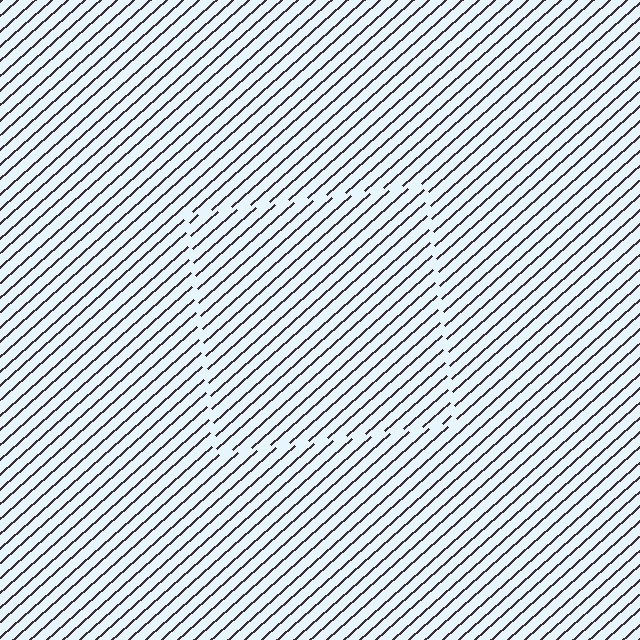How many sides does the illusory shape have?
4 sides — the line-ends trace a square.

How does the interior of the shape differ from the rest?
The interior of the shape contains the same grating, shifted by half a period — the contour is defined by the phase discontinuity where line-ends from the inner and outer gratings abut.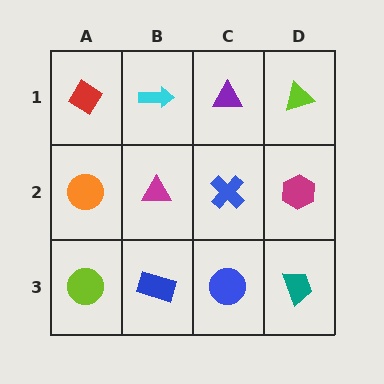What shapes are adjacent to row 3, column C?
A blue cross (row 2, column C), a blue rectangle (row 3, column B), a teal trapezoid (row 3, column D).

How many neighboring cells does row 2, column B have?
4.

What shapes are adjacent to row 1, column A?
An orange circle (row 2, column A), a cyan arrow (row 1, column B).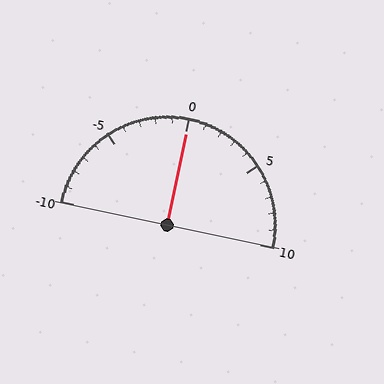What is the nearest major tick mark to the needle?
The nearest major tick mark is 0.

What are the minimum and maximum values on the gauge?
The gauge ranges from -10 to 10.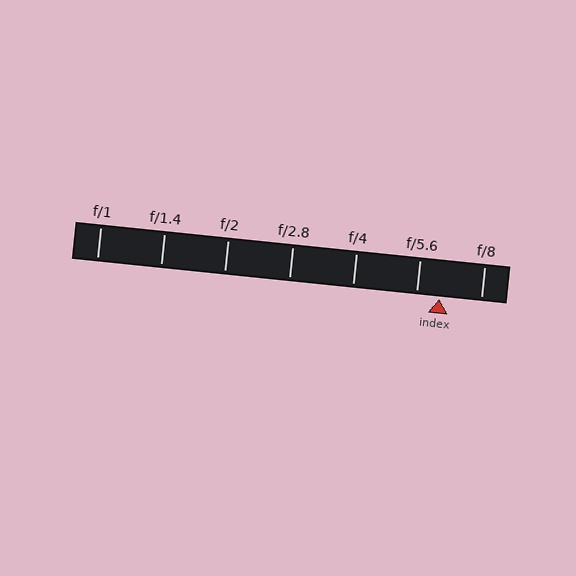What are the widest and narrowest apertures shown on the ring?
The widest aperture shown is f/1 and the narrowest is f/8.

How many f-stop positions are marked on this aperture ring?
There are 7 f-stop positions marked.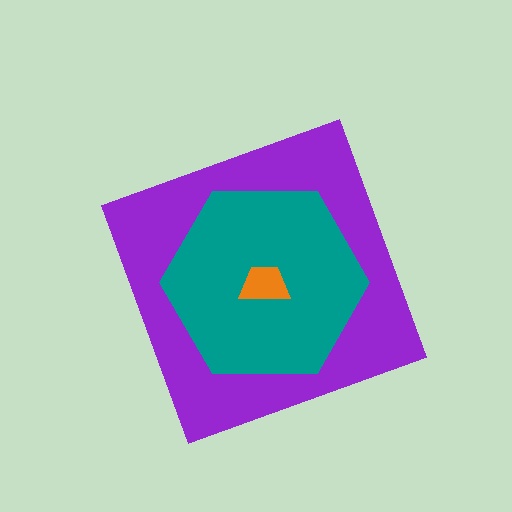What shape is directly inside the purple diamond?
The teal hexagon.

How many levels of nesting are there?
3.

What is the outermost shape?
The purple diamond.